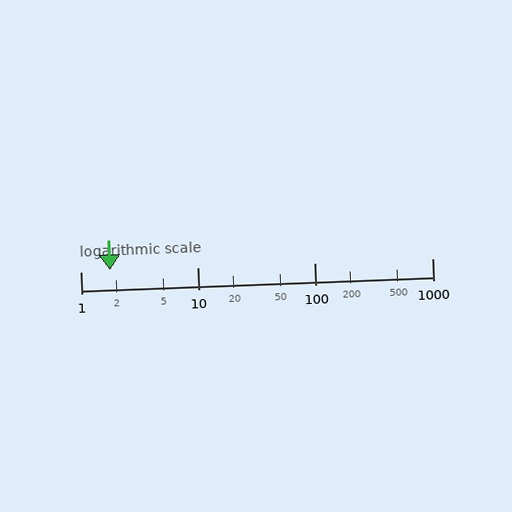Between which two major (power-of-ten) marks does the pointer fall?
The pointer is between 1 and 10.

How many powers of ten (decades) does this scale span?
The scale spans 3 decades, from 1 to 1000.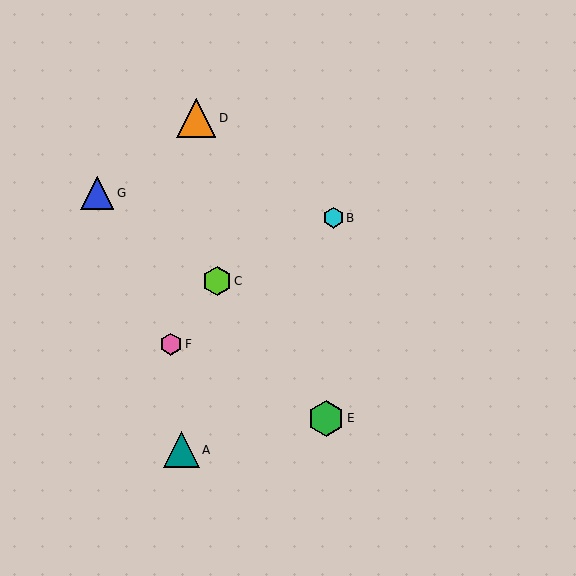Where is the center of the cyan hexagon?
The center of the cyan hexagon is at (333, 218).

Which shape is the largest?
The orange triangle (labeled D) is the largest.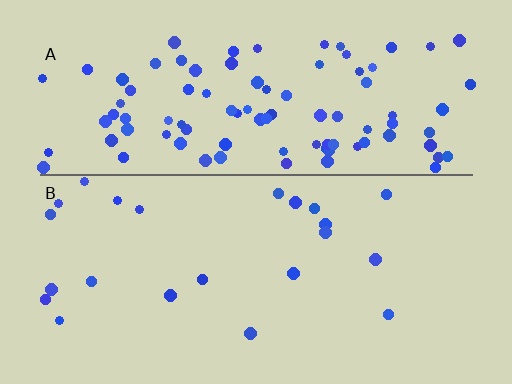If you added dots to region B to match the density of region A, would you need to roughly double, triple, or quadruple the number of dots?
Approximately quadruple.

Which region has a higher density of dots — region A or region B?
A (the top).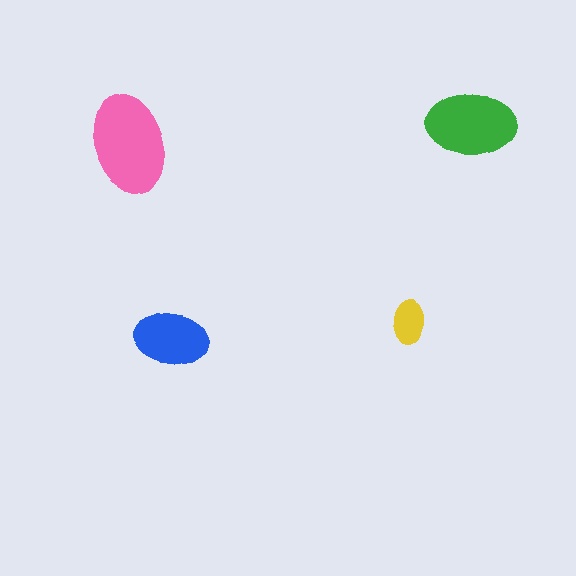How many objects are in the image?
There are 4 objects in the image.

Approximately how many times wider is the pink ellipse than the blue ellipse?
About 1.5 times wider.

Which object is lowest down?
The blue ellipse is bottommost.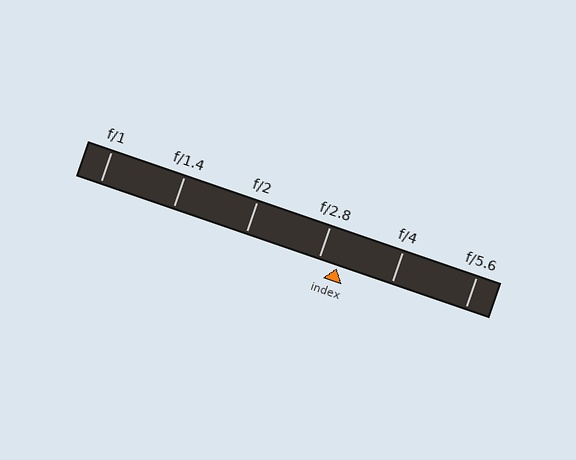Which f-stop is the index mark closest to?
The index mark is closest to f/2.8.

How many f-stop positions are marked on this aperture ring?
There are 6 f-stop positions marked.